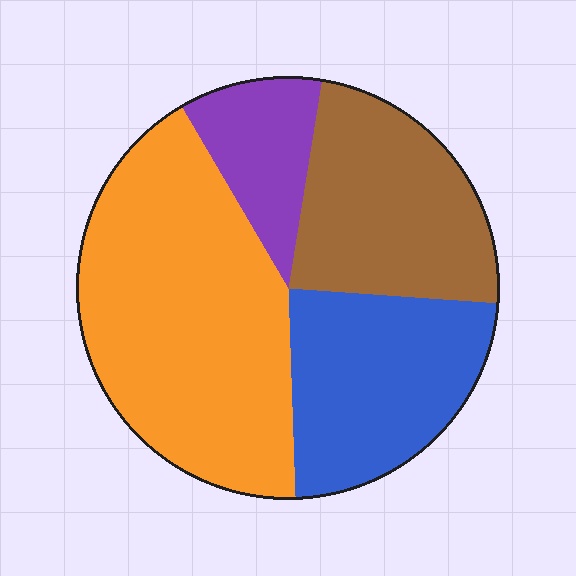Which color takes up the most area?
Orange, at roughly 40%.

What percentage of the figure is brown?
Brown covers around 25% of the figure.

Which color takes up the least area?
Purple, at roughly 10%.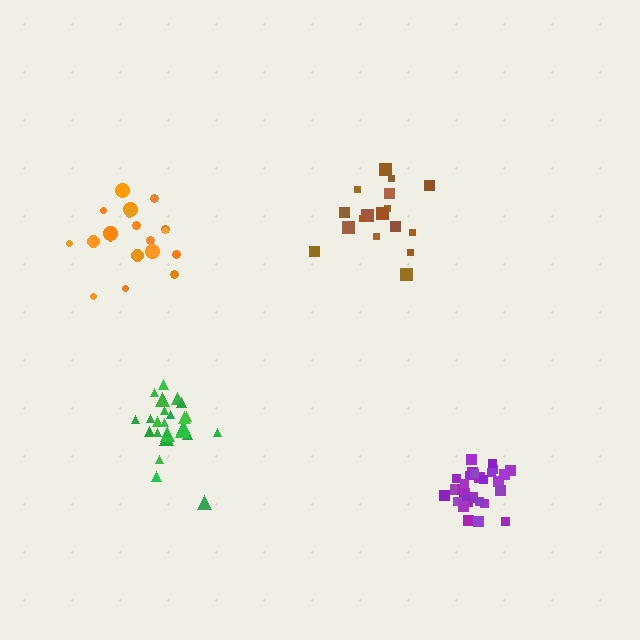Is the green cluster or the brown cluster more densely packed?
Green.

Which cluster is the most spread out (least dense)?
Brown.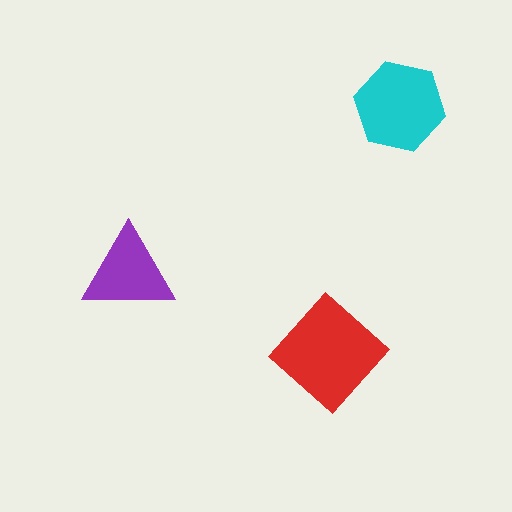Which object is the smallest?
The purple triangle.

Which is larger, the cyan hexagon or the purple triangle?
The cyan hexagon.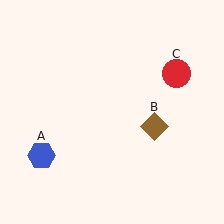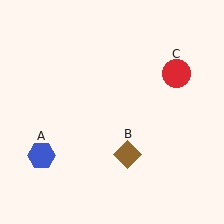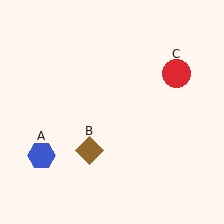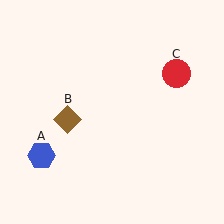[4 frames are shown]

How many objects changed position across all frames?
1 object changed position: brown diamond (object B).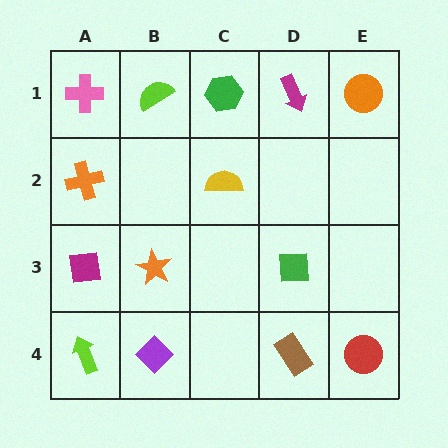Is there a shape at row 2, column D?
No, that cell is empty.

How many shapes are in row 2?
2 shapes.